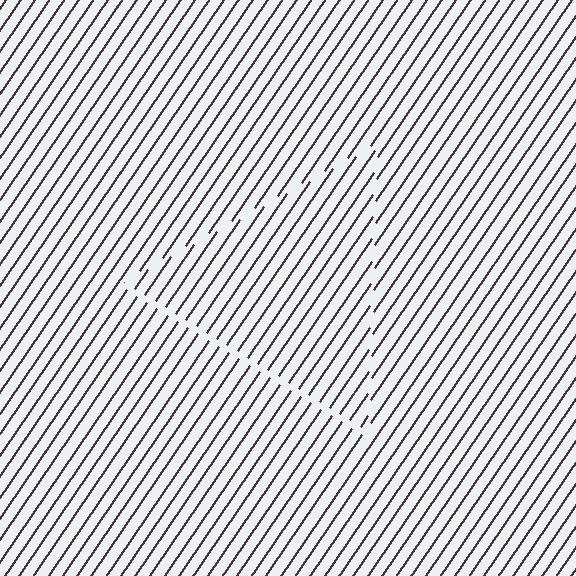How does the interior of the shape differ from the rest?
The interior of the shape contains the same grating, shifted by half a period — the contour is defined by the phase discontinuity where line-ends from the inner and outer gratings abut.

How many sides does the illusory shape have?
3 sides — the line-ends trace a triangle.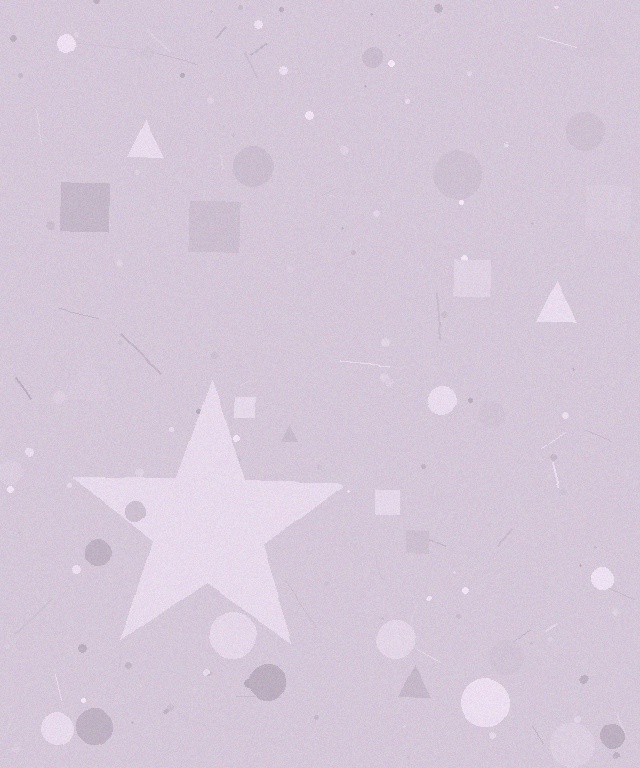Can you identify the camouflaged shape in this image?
The camouflaged shape is a star.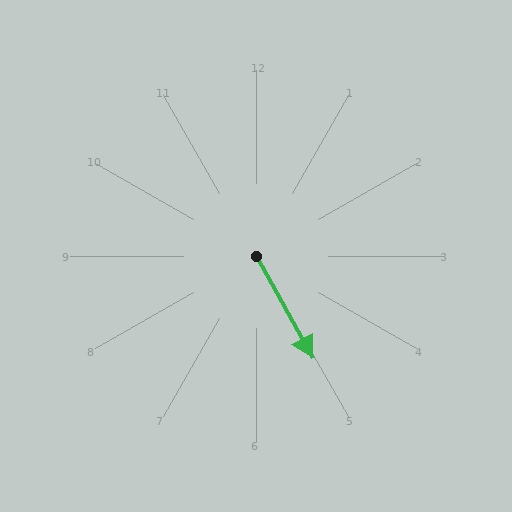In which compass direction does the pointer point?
Southeast.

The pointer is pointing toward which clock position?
Roughly 5 o'clock.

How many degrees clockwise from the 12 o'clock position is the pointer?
Approximately 151 degrees.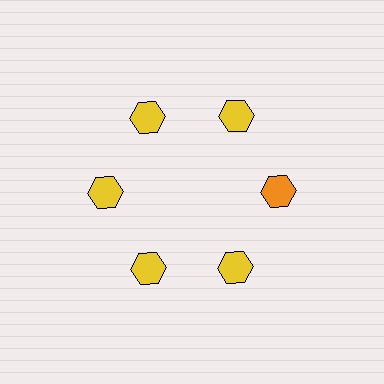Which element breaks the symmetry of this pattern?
The orange hexagon at roughly the 3 o'clock position breaks the symmetry. All other shapes are yellow hexagons.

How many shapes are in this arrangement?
There are 6 shapes arranged in a ring pattern.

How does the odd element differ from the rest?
It has a different color: orange instead of yellow.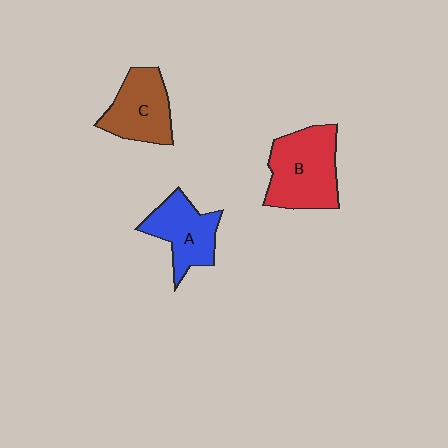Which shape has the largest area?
Shape B (red).